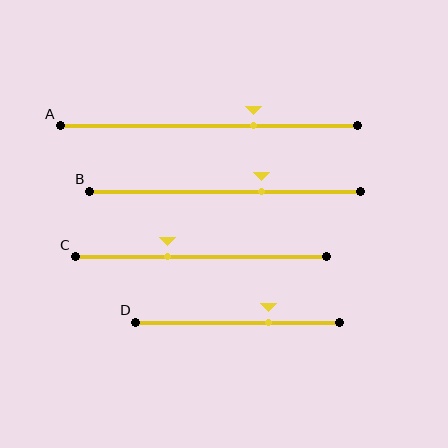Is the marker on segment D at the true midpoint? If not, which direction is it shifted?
No, the marker on segment D is shifted to the right by about 15% of the segment length.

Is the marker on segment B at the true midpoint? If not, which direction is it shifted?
No, the marker on segment B is shifted to the right by about 14% of the segment length.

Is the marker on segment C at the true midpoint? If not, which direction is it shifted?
No, the marker on segment C is shifted to the left by about 13% of the segment length.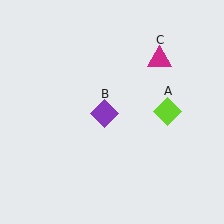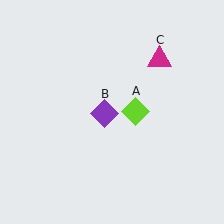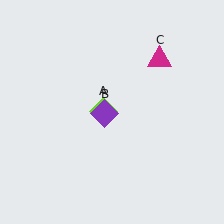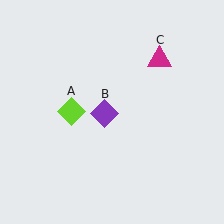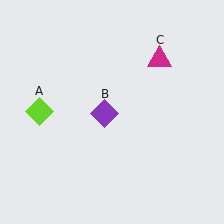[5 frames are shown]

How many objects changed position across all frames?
1 object changed position: lime diamond (object A).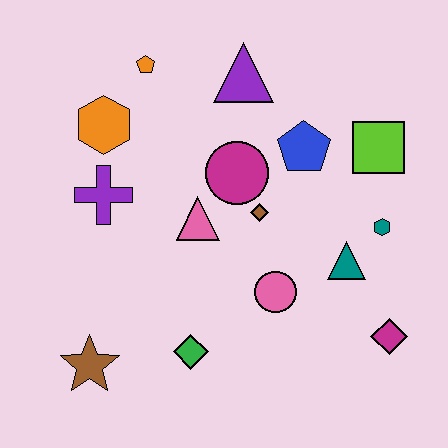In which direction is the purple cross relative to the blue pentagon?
The purple cross is to the left of the blue pentagon.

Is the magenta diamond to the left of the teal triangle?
No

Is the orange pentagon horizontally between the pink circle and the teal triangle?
No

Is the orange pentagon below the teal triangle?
No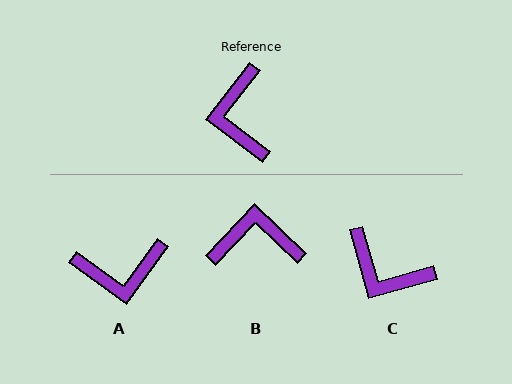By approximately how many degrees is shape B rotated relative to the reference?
Approximately 96 degrees clockwise.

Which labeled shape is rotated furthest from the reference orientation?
B, about 96 degrees away.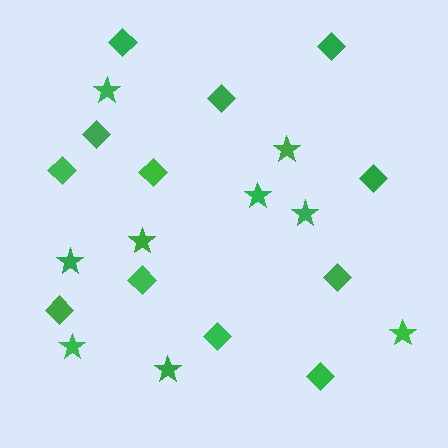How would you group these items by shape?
There are 2 groups: one group of stars (9) and one group of diamonds (12).